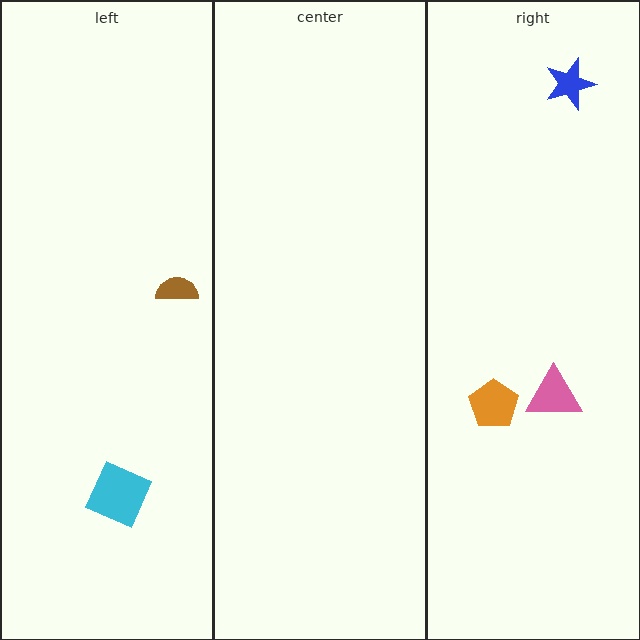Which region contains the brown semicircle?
The left region.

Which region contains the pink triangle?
The right region.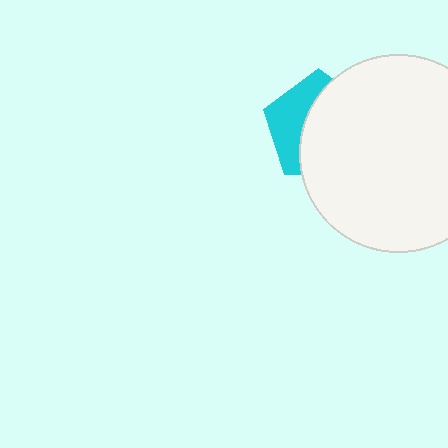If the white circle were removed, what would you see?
You would see the complete cyan pentagon.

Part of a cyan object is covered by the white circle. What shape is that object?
It is a pentagon.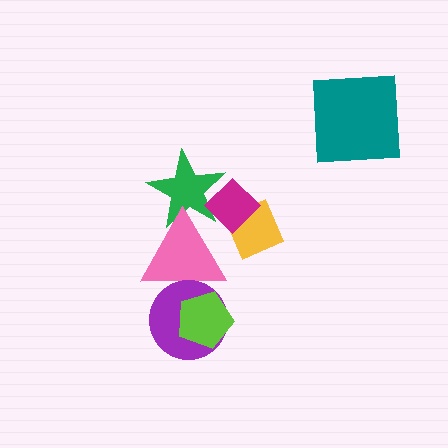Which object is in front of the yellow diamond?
The magenta diamond is in front of the yellow diamond.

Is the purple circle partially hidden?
Yes, it is partially covered by another shape.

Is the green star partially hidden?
Yes, it is partially covered by another shape.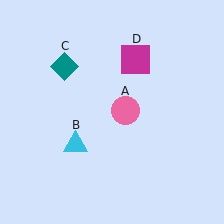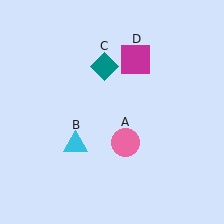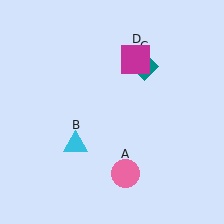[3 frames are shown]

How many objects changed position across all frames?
2 objects changed position: pink circle (object A), teal diamond (object C).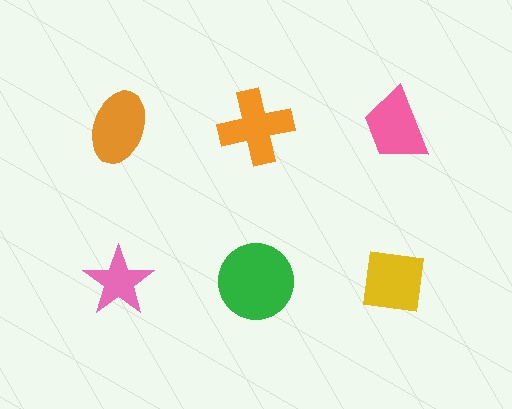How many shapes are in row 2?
3 shapes.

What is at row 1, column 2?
An orange cross.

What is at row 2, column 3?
A yellow square.